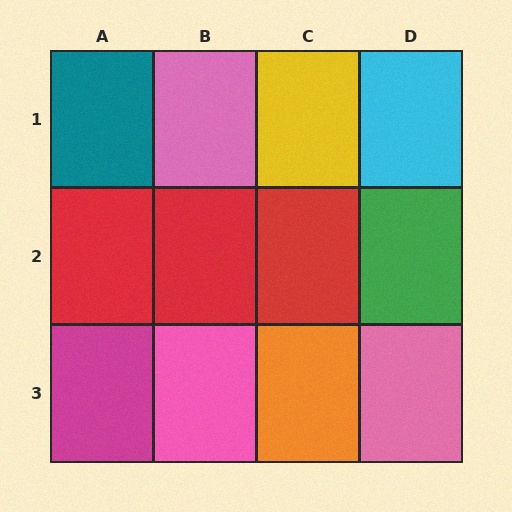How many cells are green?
1 cell is green.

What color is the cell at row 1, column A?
Teal.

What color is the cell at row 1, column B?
Pink.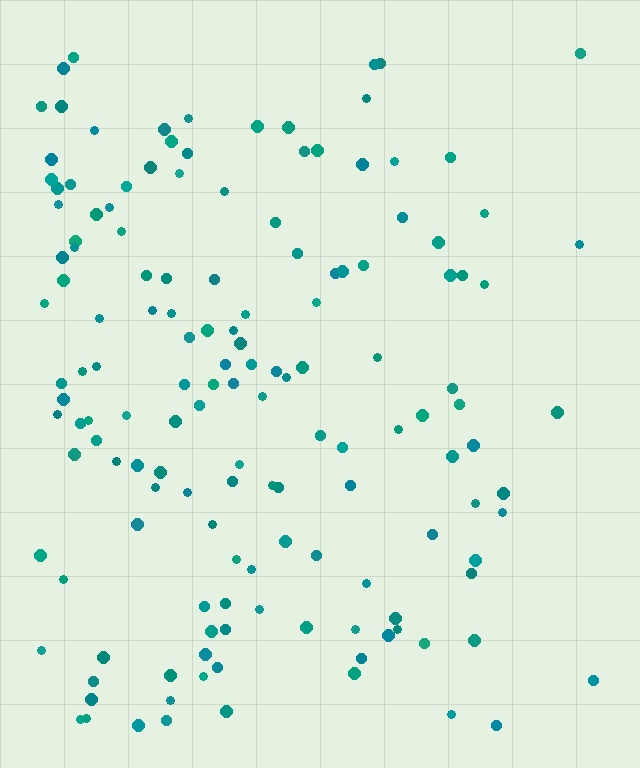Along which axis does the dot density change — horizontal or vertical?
Horizontal.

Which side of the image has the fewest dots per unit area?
The right.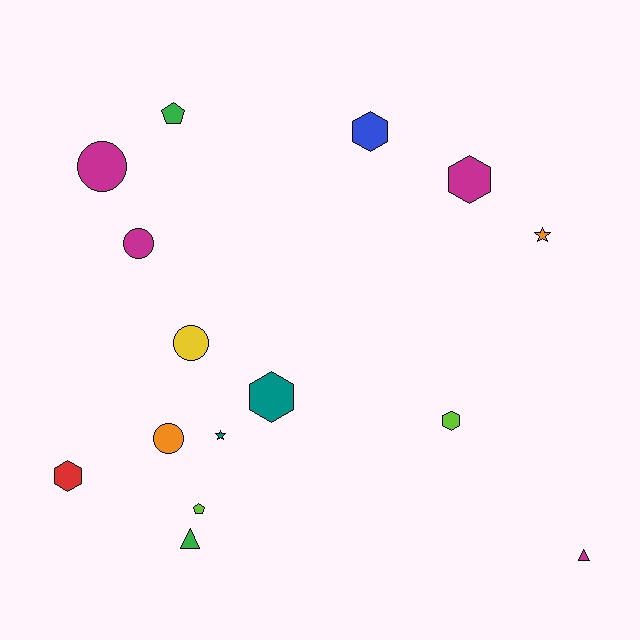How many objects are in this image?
There are 15 objects.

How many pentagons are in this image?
There are 2 pentagons.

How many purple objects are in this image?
There are no purple objects.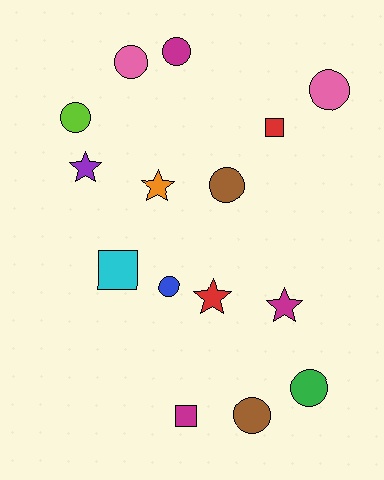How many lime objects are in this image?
There is 1 lime object.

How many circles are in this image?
There are 8 circles.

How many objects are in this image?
There are 15 objects.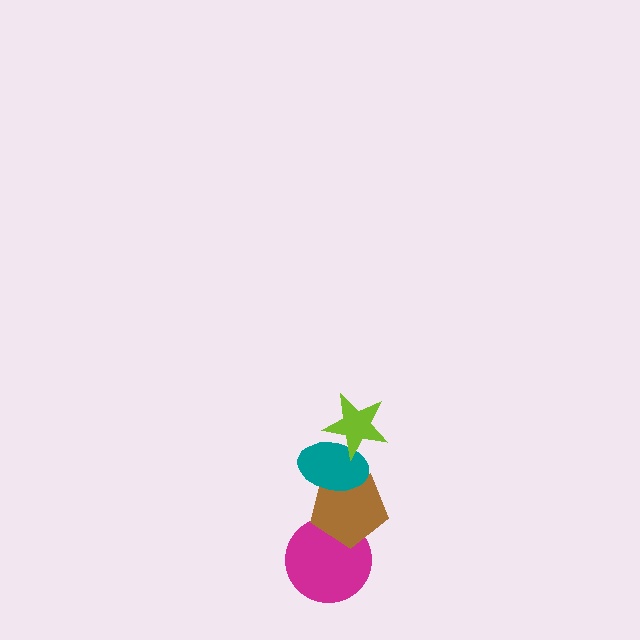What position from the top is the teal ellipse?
The teal ellipse is 2nd from the top.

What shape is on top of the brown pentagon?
The teal ellipse is on top of the brown pentagon.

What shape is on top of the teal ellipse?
The lime star is on top of the teal ellipse.